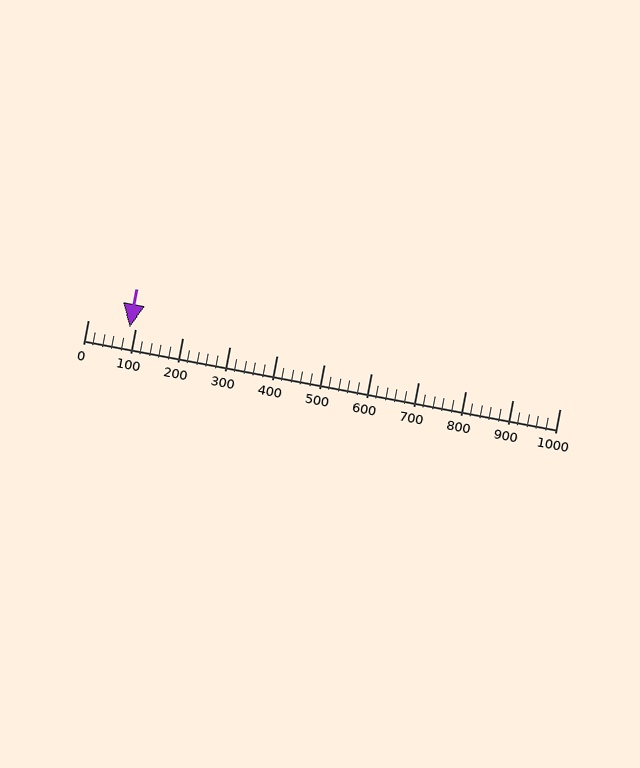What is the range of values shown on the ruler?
The ruler shows values from 0 to 1000.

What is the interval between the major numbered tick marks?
The major tick marks are spaced 100 units apart.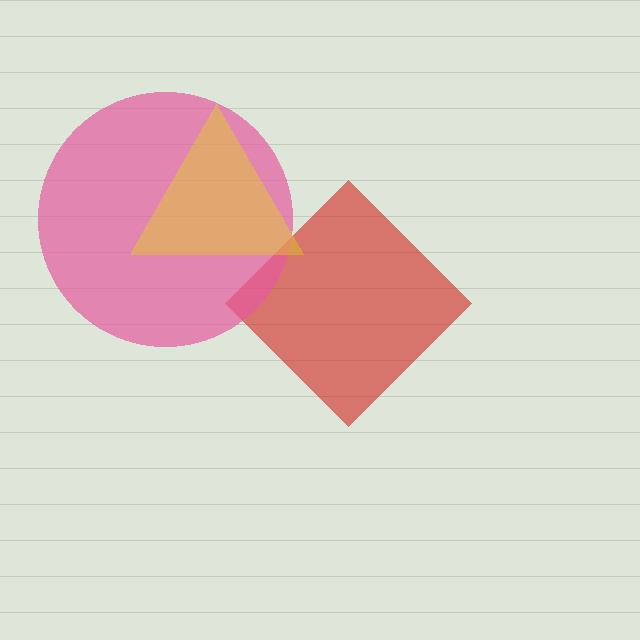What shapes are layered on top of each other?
The layered shapes are: a red diamond, a pink circle, a yellow triangle.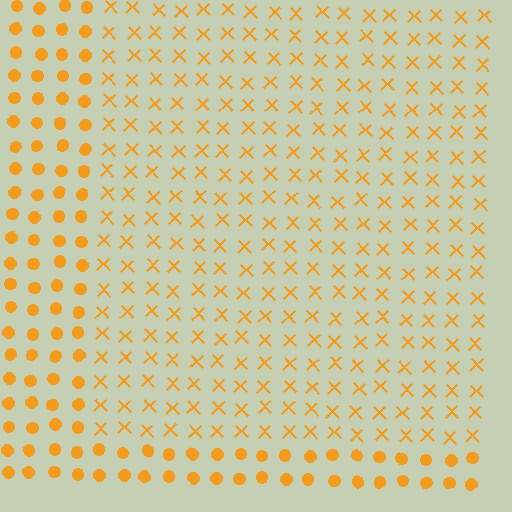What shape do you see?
I see a rectangle.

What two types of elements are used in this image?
The image uses X marks inside the rectangle region and circles outside it.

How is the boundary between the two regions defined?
The boundary is defined by a change in element shape: X marks inside vs. circles outside. All elements share the same color and spacing.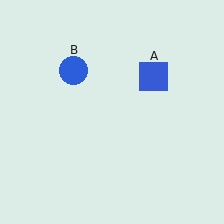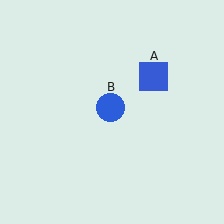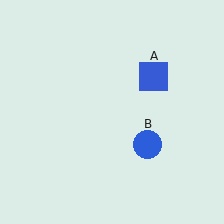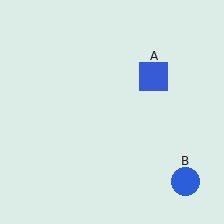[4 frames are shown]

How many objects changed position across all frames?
1 object changed position: blue circle (object B).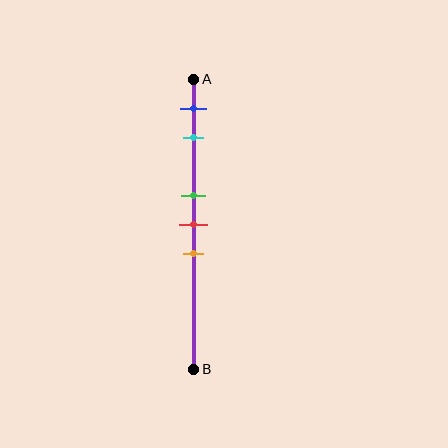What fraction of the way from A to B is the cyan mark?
The cyan mark is approximately 20% (0.2) of the way from A to B.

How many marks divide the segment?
There are 5 marks dividing the segment.